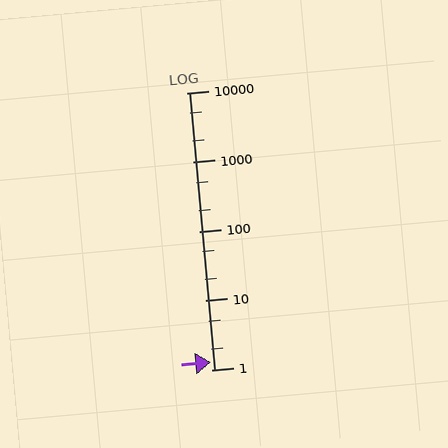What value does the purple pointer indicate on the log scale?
The pointer indicates approximately 1.3.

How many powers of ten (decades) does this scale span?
The scale spans 4 decades, from 1 to 10000.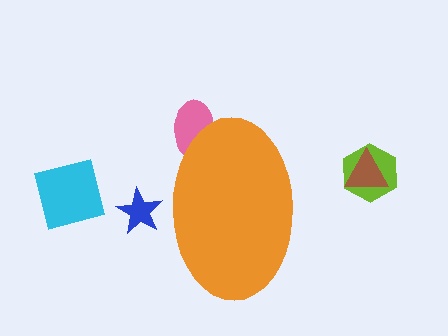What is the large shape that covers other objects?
An orange ellipse.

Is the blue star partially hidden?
Yes, the blue star is partially hidden behind the orange ellipse.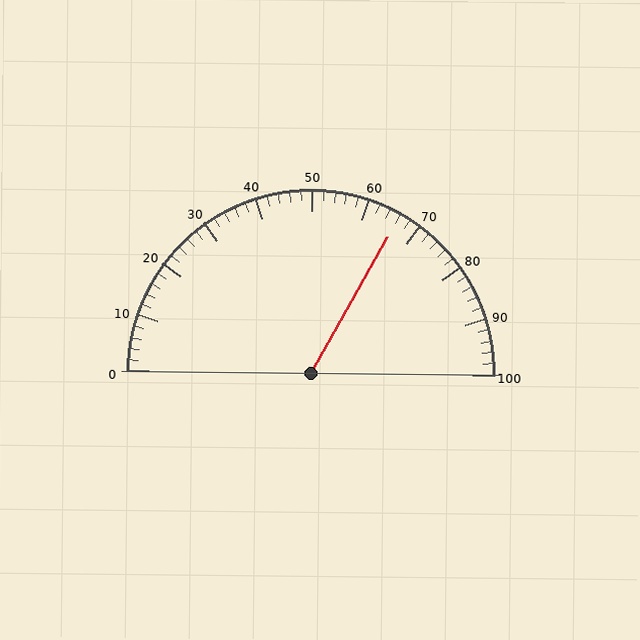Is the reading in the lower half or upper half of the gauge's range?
The reading is in the upper half of the range (0 to 100).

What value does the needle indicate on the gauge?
The needle indicates approximately 66.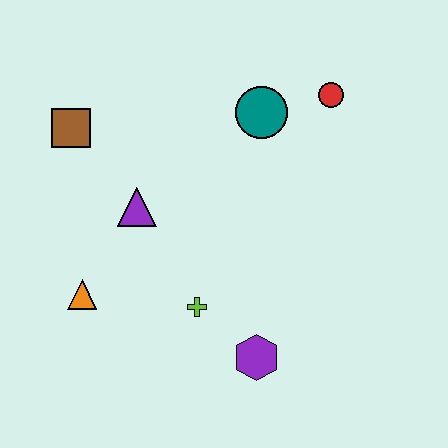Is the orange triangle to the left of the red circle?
Yes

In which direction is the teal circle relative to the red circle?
The teal circle is to the left of the red circle.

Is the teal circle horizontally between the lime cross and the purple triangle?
No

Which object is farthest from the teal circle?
The orange triangle is farthest from the teal circle.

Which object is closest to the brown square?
The purple triangle is closest to the brown square.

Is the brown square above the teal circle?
No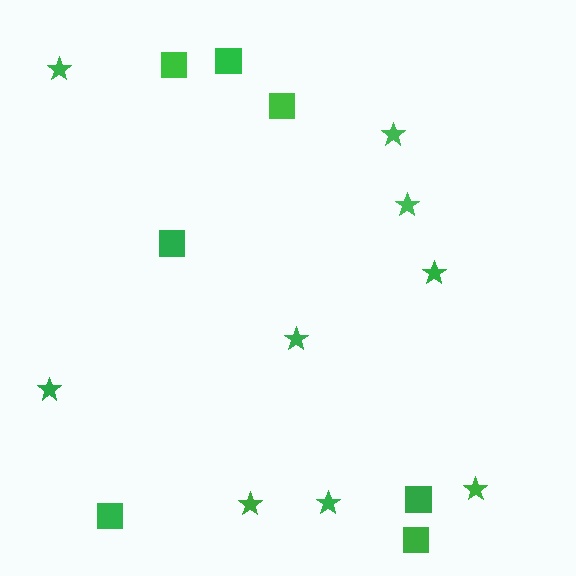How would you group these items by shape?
There are 2 groups: one group of squares (7) and one group of stars (9).